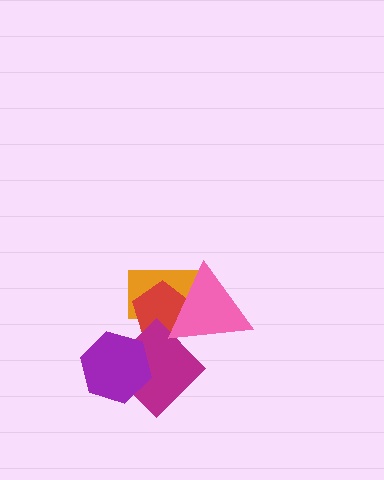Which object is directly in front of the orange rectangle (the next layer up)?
The red pentagon is directly in front of the orange rectangle.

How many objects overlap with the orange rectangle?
3 objects overlap with the orange rectangle.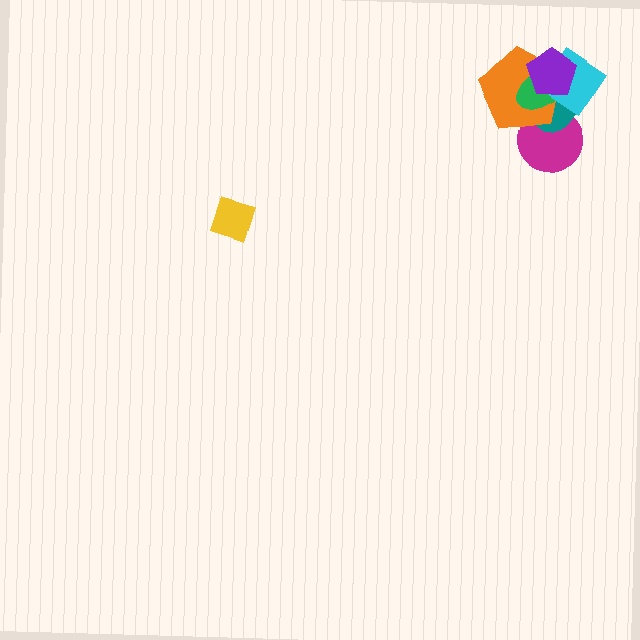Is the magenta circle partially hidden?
Yes, it is partially covered by another shape.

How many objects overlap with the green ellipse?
5 objects overlap with the green ellipse.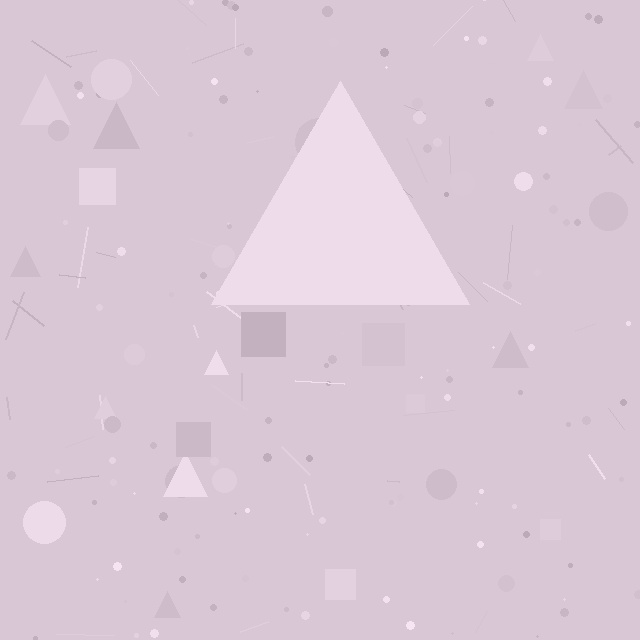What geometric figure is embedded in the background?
A triangle is embedded in the background.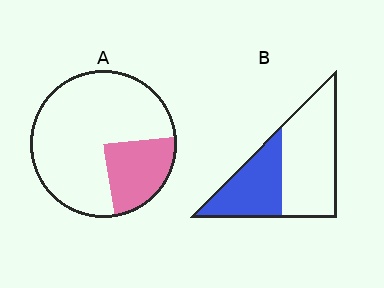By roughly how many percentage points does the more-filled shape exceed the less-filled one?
By roughly 15 percentage points (B over A).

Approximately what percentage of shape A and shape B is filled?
A is approximately 25% and B is approximately 40%.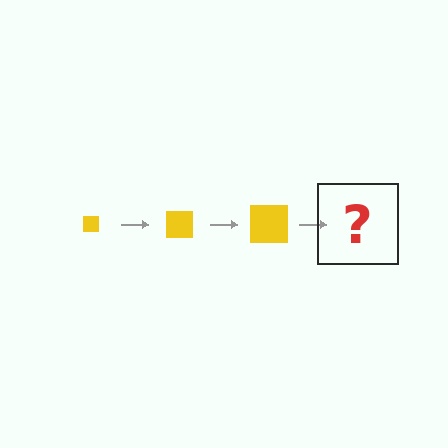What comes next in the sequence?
The next element should be a yellow square, larger than the previous one.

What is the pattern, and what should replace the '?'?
The pattern is that the square gets progressively larger each step. The '?' should be a yellow square, larger than the previous one.